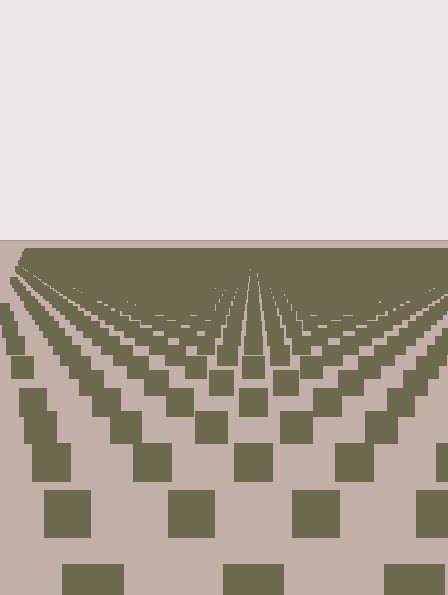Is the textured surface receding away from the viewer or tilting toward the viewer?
The surface is receding away from the viewer. Texture elements get smaller and denser toward the top.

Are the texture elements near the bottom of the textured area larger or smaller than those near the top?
Larger. Near the bottom, elements are closer to the viewer and appear at a bigger on-screen size.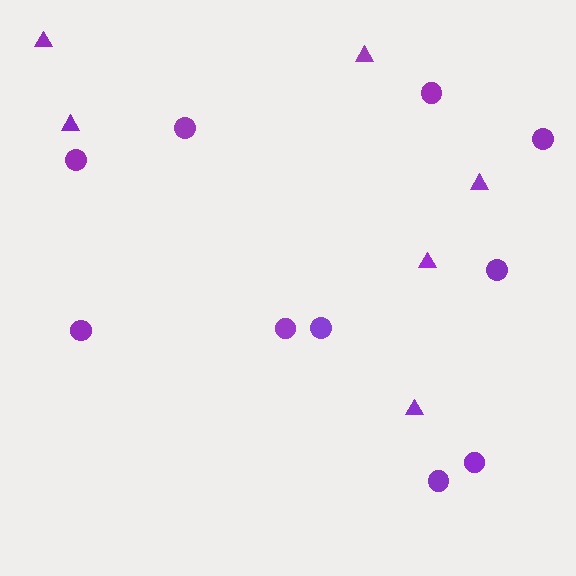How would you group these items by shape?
There are 2 groups: one group of triangles (6) and one group of circles (10).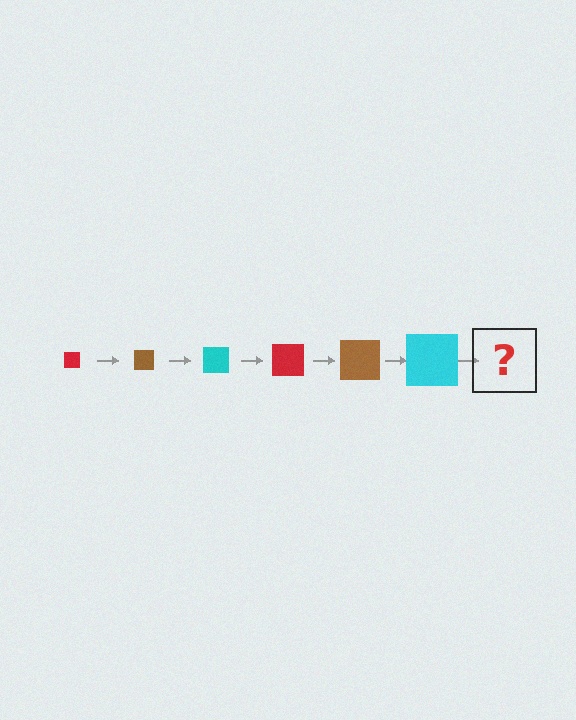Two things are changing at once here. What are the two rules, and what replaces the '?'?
The two rules are that the square grows larger each step and the color cycles through red, brown, and cyan. The '?' should be a red square, larger than the previous one.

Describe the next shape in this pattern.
It should be a red square, larger than the previous one.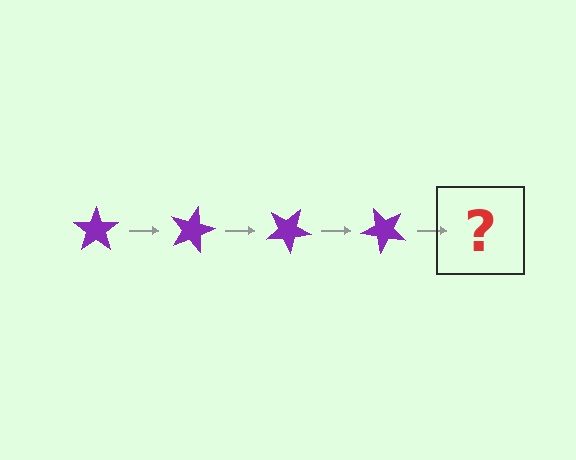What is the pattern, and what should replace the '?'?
The pattern is that the star rotates 15 degrees each step. The '?' should be a purple star rotated 60 degrees.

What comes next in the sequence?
The next element should be a purple star rotated 60 degrees.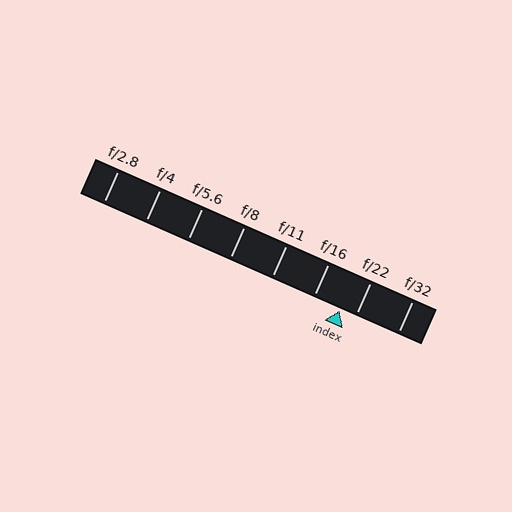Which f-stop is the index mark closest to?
The index mark is closest to f/22.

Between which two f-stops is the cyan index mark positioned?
The index mark is between f/16 and f/22.